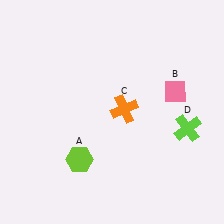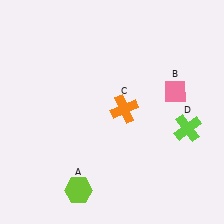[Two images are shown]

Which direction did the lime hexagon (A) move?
The lime hexagon (A) moved down.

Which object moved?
The lime hexagon (A) moved down.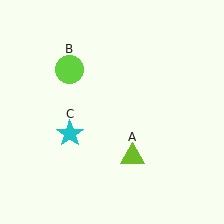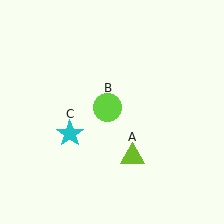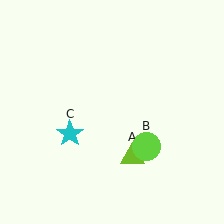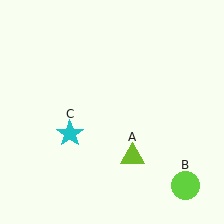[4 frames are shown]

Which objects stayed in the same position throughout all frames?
Lime triangle (object A) and cyan star (object C) remained stationary.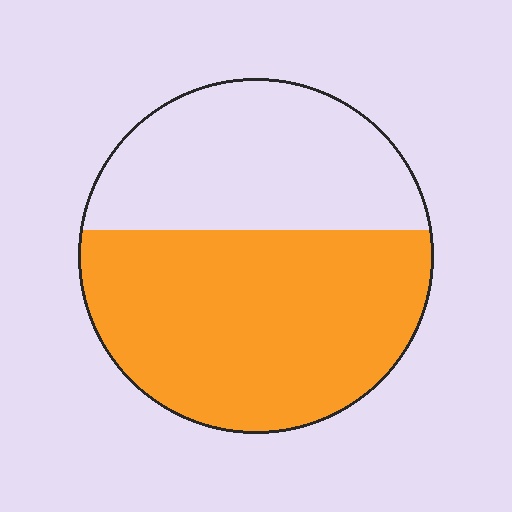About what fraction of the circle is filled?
About three fifths (3/5).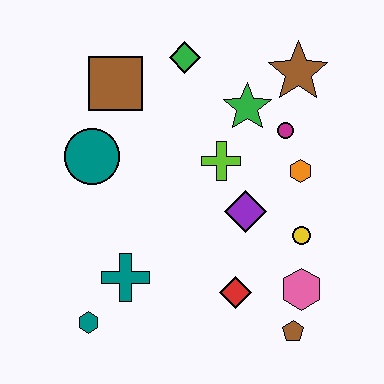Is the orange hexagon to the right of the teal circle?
Yes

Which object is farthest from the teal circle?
The brown pentagon is farthest from the teal circle.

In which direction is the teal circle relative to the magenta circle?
The teal circle is to the left of the magenta circle.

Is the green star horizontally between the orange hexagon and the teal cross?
Yes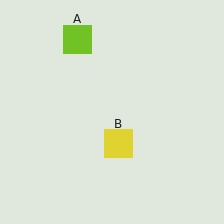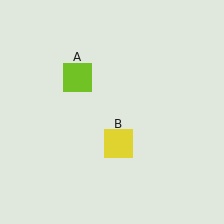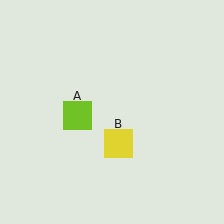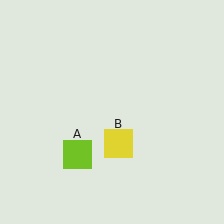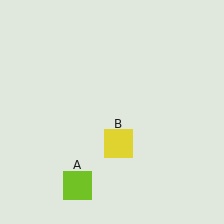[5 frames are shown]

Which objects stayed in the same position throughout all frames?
Yellow square (object B) remained stationary.